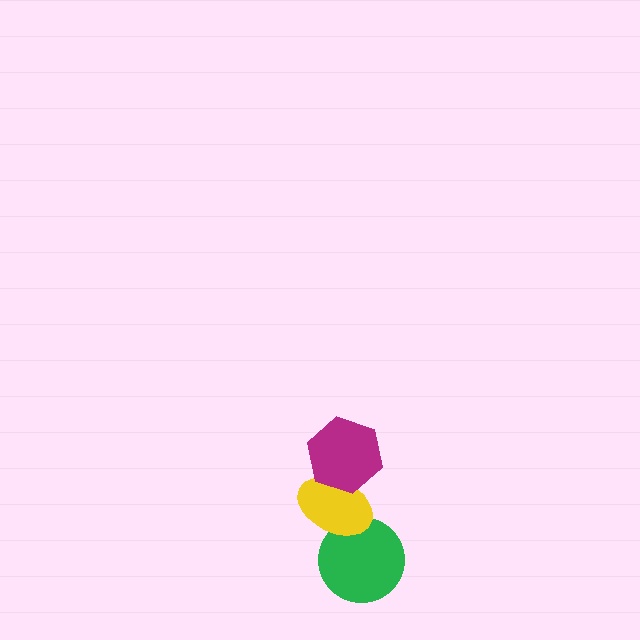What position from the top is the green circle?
The green circle is 3rd from the top.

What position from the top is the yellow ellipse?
The yellow ellipse is 2nd from the top.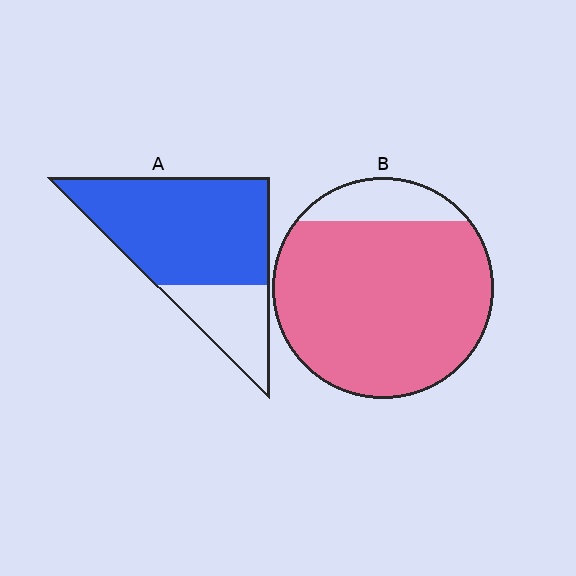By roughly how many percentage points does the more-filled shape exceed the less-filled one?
By roughly 10 percentage points (B over A).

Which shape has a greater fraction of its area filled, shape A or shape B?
Shape B.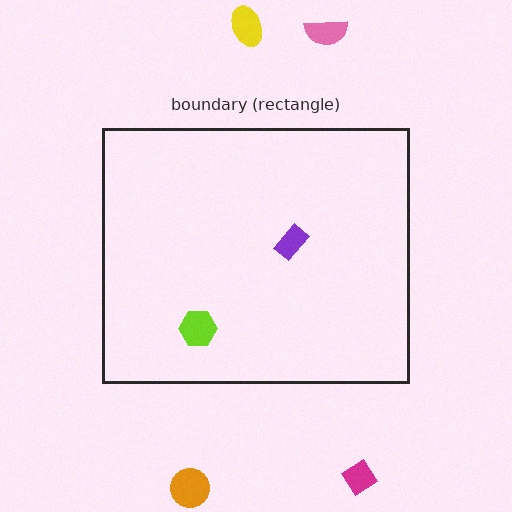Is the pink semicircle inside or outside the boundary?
Outside.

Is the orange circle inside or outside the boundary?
Outside.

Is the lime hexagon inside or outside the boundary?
Inside.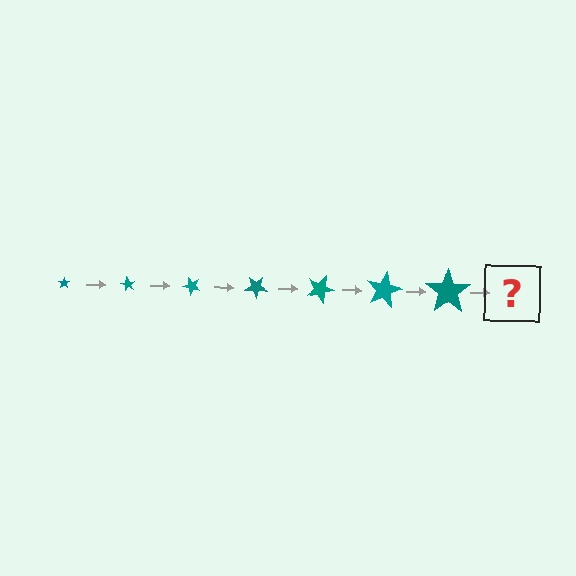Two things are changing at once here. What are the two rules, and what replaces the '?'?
The two rules are that the star grows larger each step and it rotates 60 degrees each step. The '?' should be a star, larger than the previous one and rotated 420 degrees from the start.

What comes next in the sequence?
The next element should be a star, larger than the previous one and rotated 420 degrees from the start.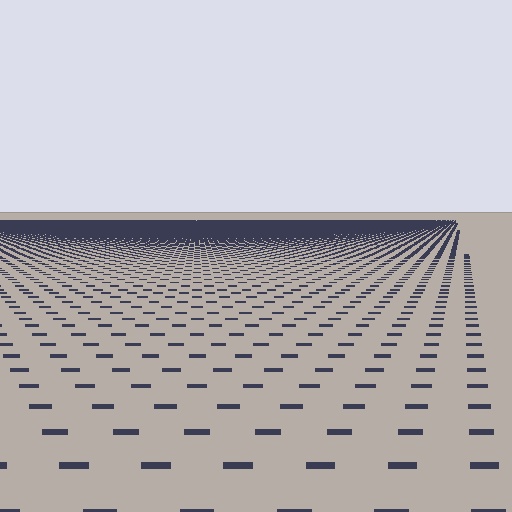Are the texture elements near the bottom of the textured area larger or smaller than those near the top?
Larger. Near the bottom, elements are closer to the viewer and appear at a bigger on-screen size.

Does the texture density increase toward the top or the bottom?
Density increases toward the top.